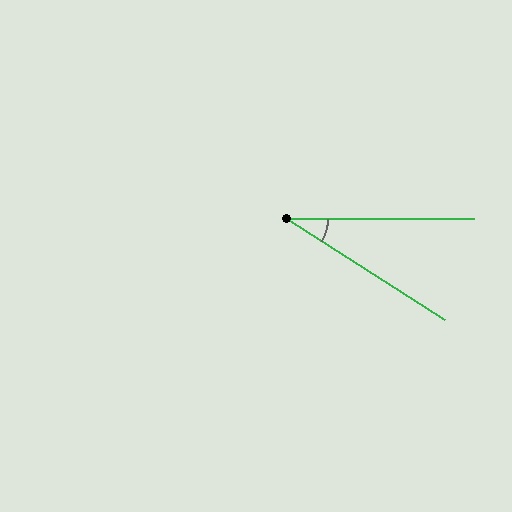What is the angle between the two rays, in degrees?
Approximately 32 degrees.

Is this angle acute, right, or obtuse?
It is acute.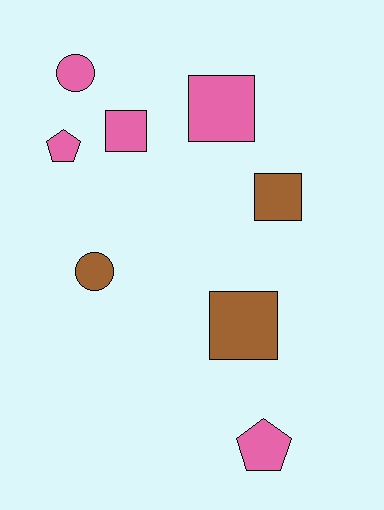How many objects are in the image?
There are 8 objects.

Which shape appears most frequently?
Square, with 4 objects.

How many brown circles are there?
There is 1 brown circle.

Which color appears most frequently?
Pink, with 5 objects.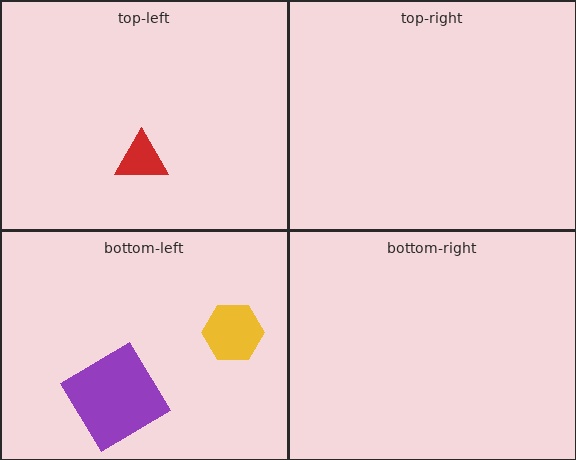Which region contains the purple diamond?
The bottom-left region.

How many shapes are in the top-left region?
1.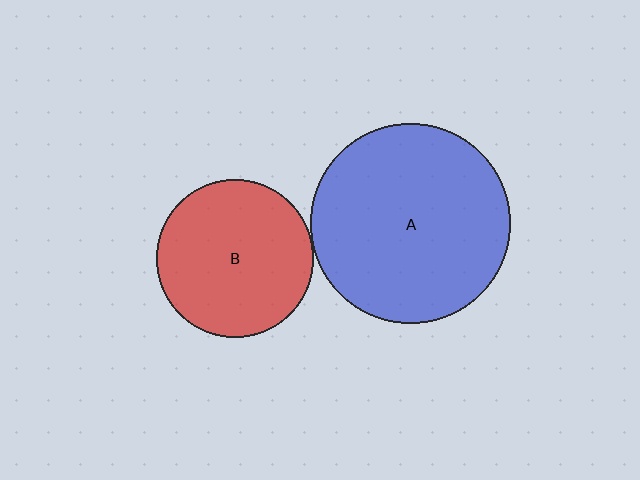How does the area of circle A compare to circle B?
Approximately 1.6 times.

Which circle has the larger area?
Circle A (blue).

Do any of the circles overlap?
No, none of the circles overlap.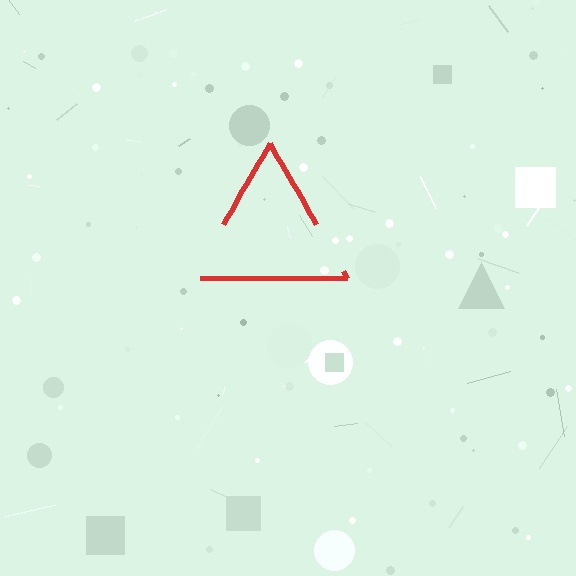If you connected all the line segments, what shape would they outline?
They would outline a triangle.